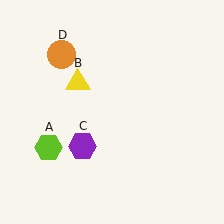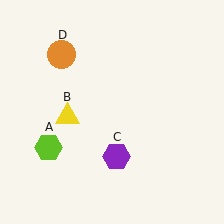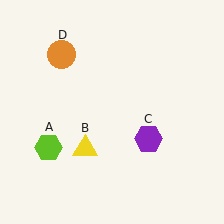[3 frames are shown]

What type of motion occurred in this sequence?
The yellow triangle (object B), purple hexagon (object C) rotated counterclockwise around the center of the scene.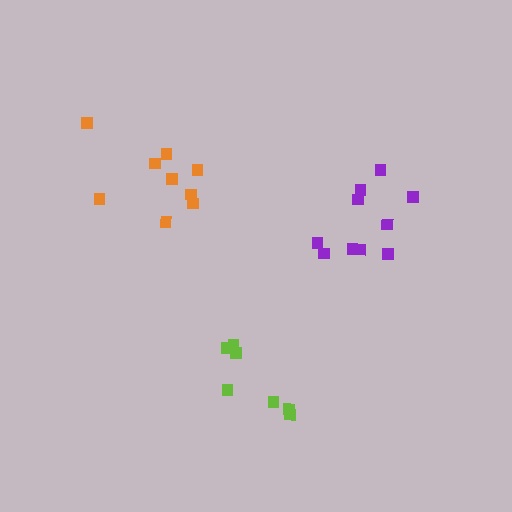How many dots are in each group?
Group 1: 9 dots, Group 2: 10 dots, Group 3: 7 dots (26 total).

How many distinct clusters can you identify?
There are 3 distinct clusters.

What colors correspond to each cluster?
The clusters are colored: orange, purple, lime.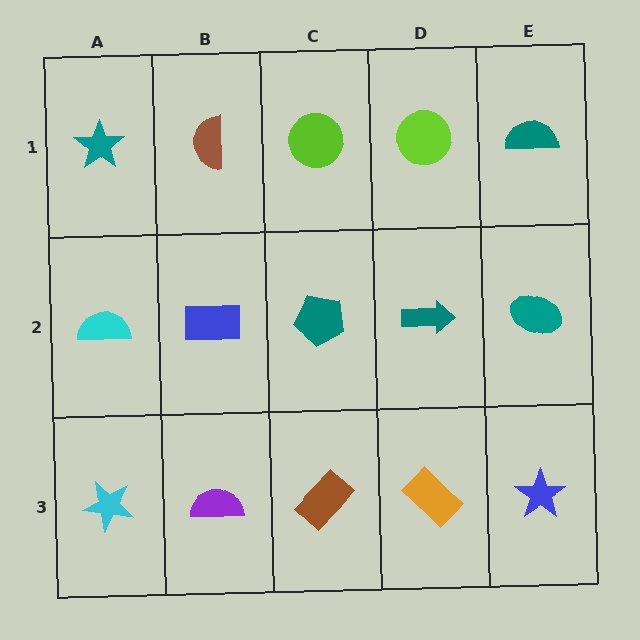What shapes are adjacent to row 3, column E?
A teal ellipse (row 2, column E), an orange rectangle (row 3, column D).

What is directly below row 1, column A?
A cyan semicircle.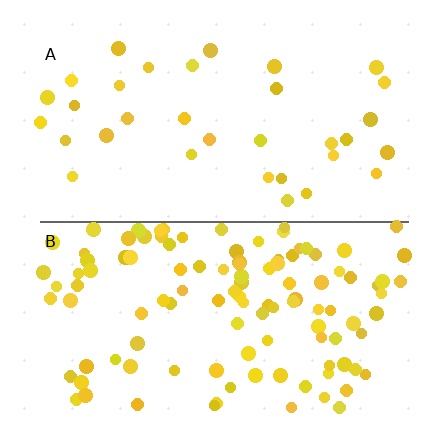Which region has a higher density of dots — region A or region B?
B (the bottom).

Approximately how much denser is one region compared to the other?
Approximately 3.2× — region B over region A.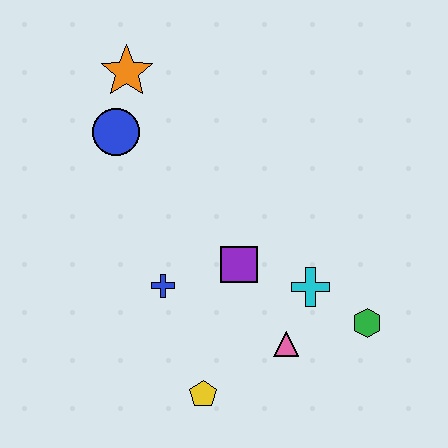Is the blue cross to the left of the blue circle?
No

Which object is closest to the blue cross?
The purple square is closest to the blue cross.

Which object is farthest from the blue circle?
The green hexagon is farthest from the blue circle.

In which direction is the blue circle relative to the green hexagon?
The blue circle is to the left of the green hexagon.